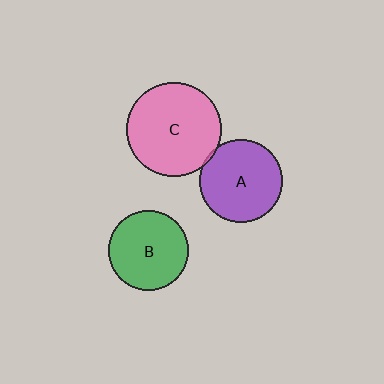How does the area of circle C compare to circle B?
Approximately 1.4 times.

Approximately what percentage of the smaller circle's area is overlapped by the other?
Approximately 5%.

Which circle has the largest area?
Circle C (pink).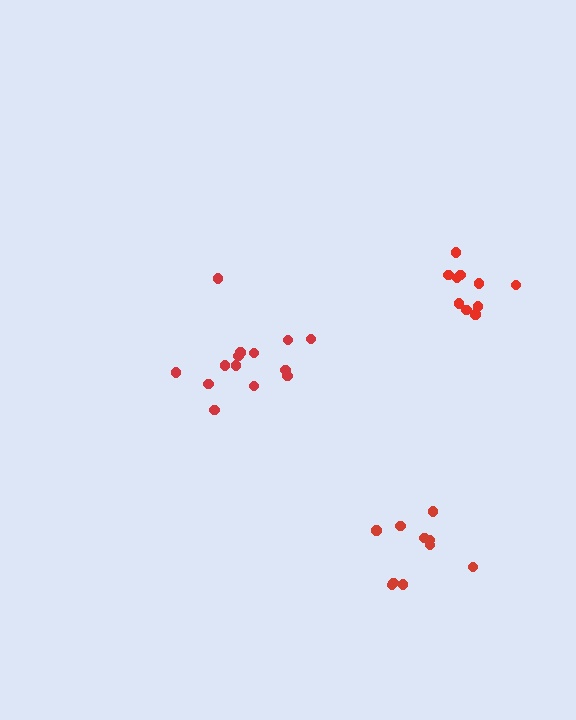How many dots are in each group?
Group 1: 14 dots, Group 2: 10 dots, Group 3: 11 dots (35 total).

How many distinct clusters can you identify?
There are 3 distinct clusters.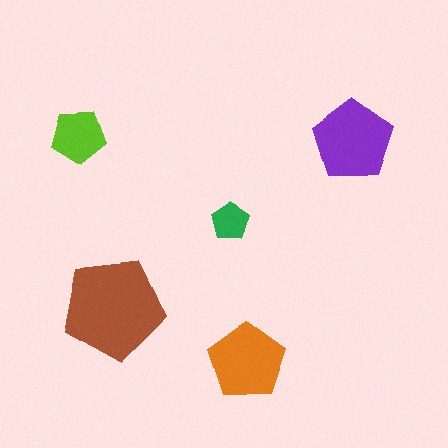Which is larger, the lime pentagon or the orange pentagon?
The orange one.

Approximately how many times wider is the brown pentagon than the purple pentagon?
About 1.5 times wider.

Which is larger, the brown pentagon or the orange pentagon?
The brown one.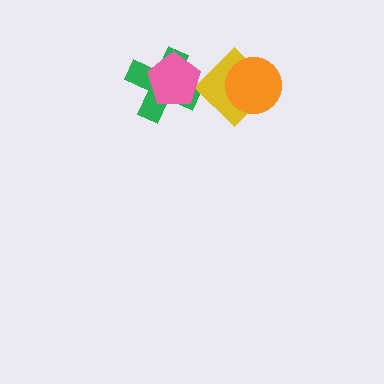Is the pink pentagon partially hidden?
No, no other shape covers it.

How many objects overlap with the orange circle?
1 object overlaps with the orange circle.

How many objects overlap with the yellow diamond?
2 objects overlap with the yellow diamond.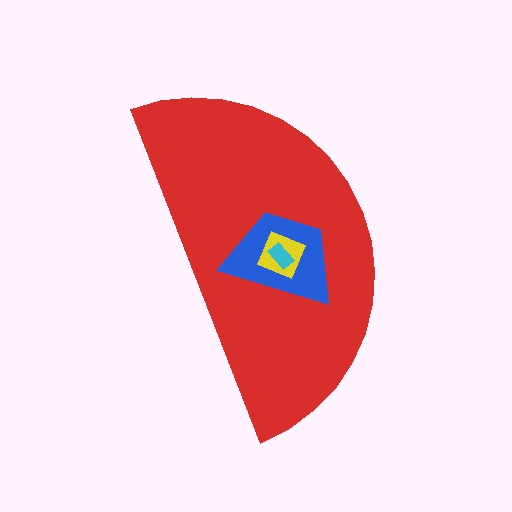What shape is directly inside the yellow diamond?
The cyan rectangle.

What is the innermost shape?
The cyan rectangle.